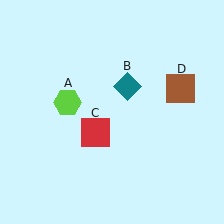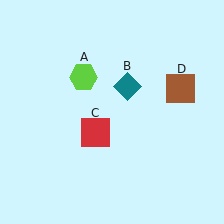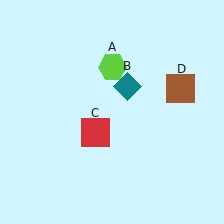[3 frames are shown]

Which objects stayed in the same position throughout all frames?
Teal diamond (object B) and red square (object C) and brown square (object D) remained stationary.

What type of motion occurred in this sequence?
The lime hexagon (object A) rotated clockwise around the center of the scene.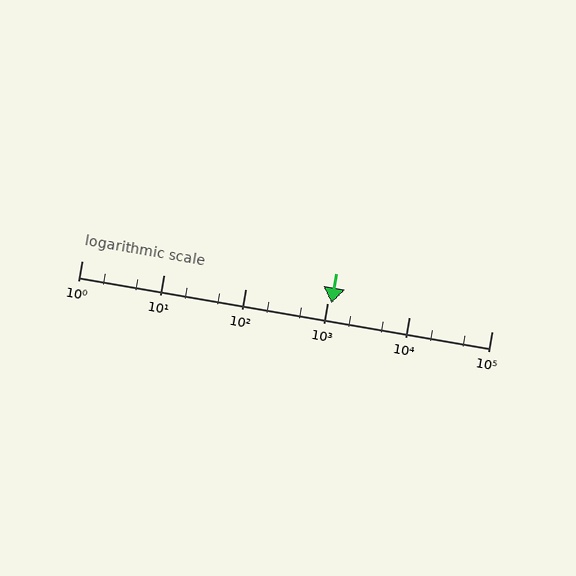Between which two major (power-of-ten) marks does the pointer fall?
The pointer is between 1000 and 10000.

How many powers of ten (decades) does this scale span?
The scale spans 5 decades, from 1 to 100000.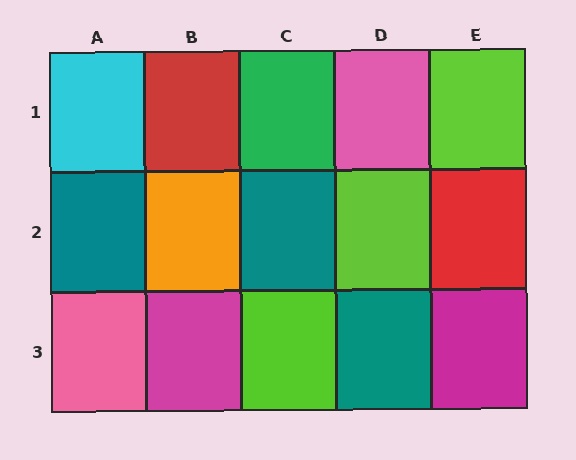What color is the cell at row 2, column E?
Red.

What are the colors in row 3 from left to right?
Pink, magenta, lime, teal, magenta.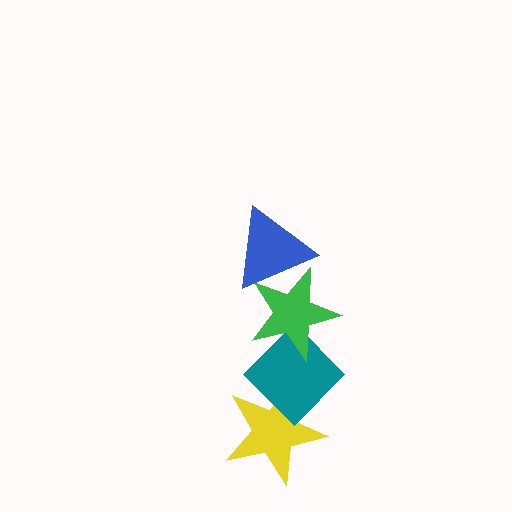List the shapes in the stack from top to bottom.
From top to bottom: the blue triangle, the green star, the teal diamond, the yellow star.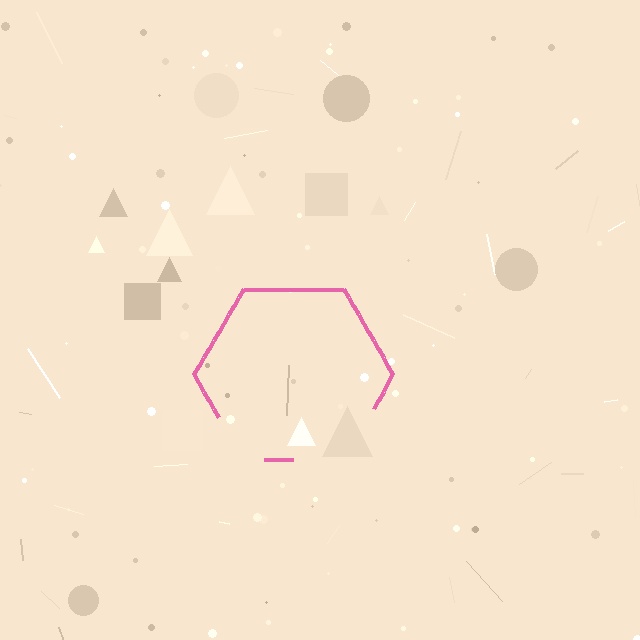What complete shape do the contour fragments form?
The contour fragments form a hexagon.